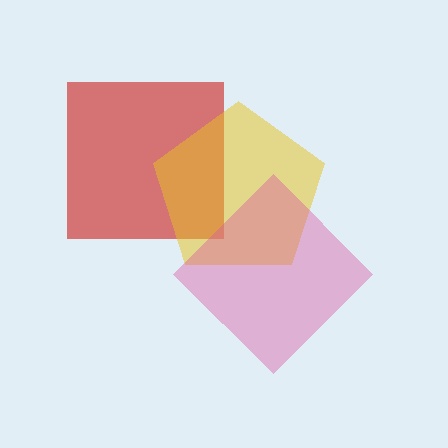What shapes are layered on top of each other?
The layered shapes are: a red square, a yellow pentagon, a pink diamond.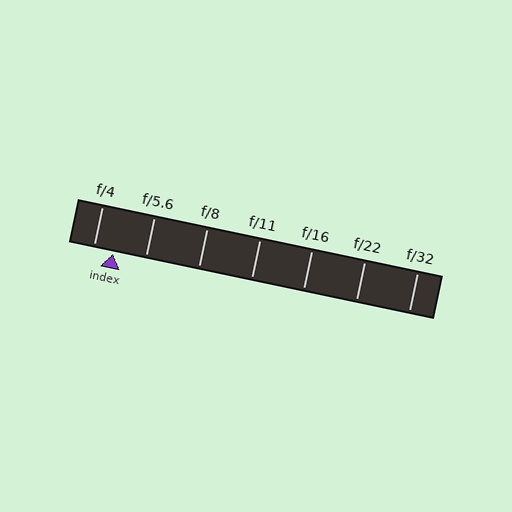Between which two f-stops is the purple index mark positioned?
The index mark is between f/4 and f/5.6.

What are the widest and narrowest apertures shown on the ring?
The widest aperture shown is f/4 and the narrowest is f/32.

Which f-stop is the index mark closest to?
The index mark is closest to f/4.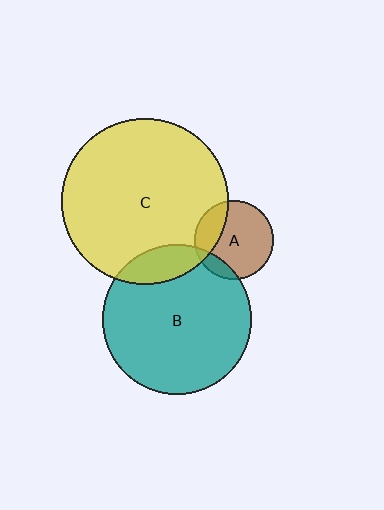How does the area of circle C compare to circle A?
Approximately 4.4 times.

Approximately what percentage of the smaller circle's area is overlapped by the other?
Approximately 25%.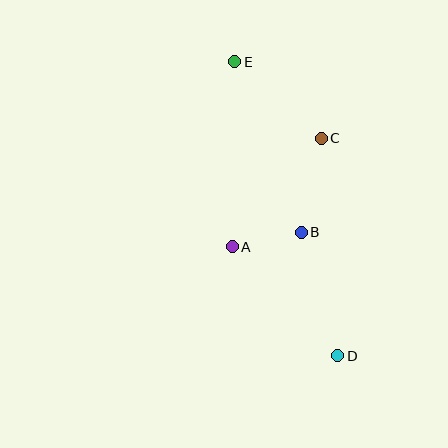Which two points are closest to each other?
Points A and B are closest to each other.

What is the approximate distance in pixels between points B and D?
The distance between B and D is approximately 128 pixels.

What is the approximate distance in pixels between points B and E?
The distance between B and E is approximately 183 pixels.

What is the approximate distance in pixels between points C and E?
The distance between C and E is approximately 116 pixels.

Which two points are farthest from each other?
Points D and E are farthest from each other.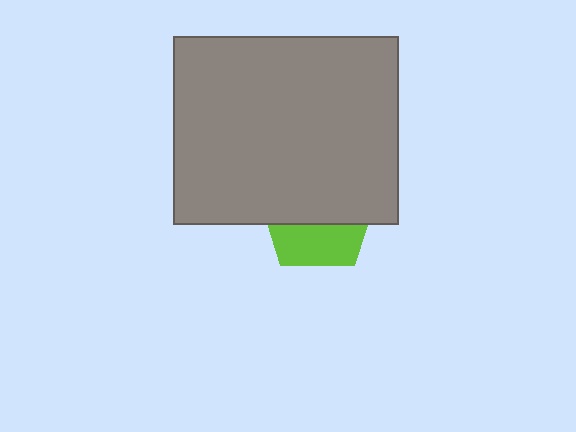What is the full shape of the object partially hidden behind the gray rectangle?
The partially hidden object is a lime pentagon.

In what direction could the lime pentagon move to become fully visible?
The lime pentagon could move down. That would shift it out from behind the gray rectangle entirely.